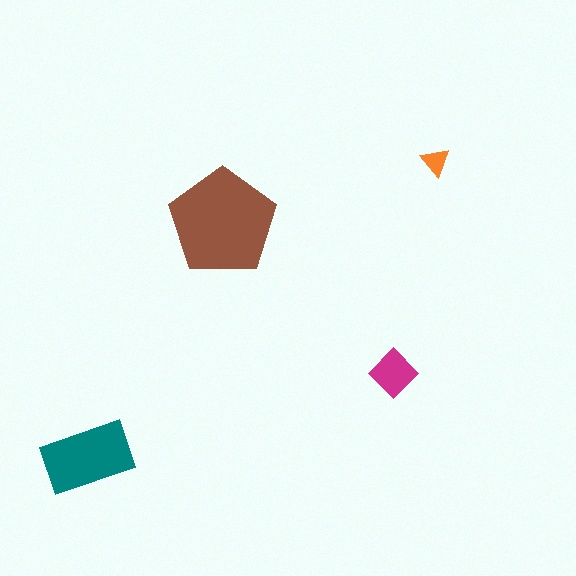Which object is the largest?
The brown pentagon.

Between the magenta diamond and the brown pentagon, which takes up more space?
The brown pentagon.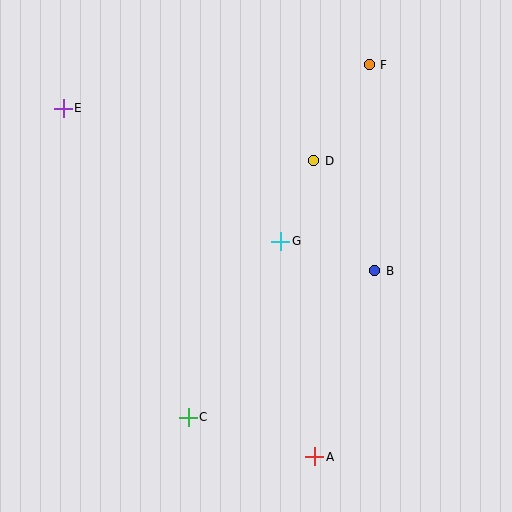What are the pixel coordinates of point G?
Point G is at (281, 241).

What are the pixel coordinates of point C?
Point C is at (188, 417).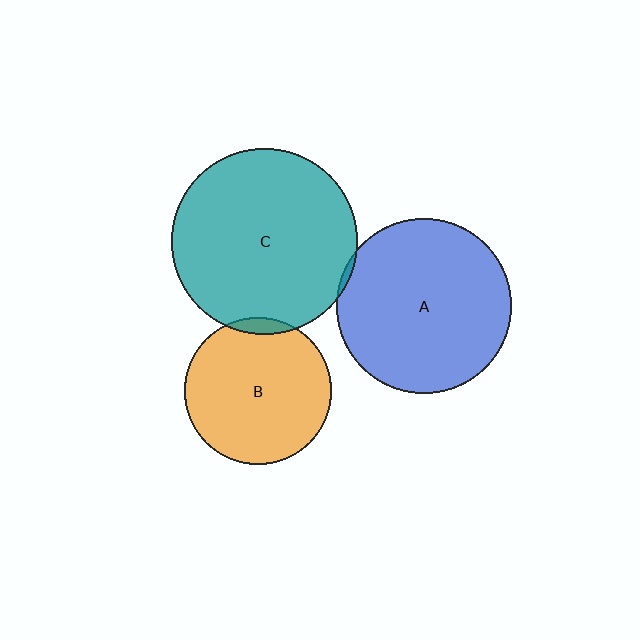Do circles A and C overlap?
Yes.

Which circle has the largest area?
Circle C (teal).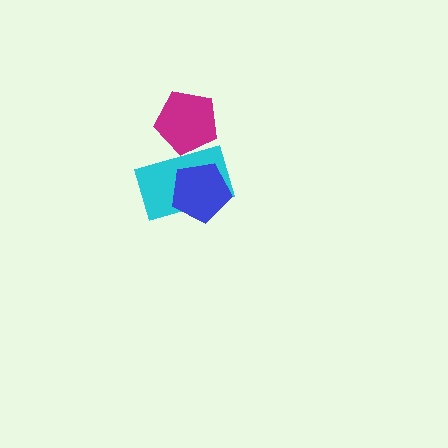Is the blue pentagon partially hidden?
No, no other shape covers it.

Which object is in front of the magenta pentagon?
The cyan rectangle is in front of the magenta pentagon.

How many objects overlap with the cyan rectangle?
2 objects overlap with the cyan rectangle.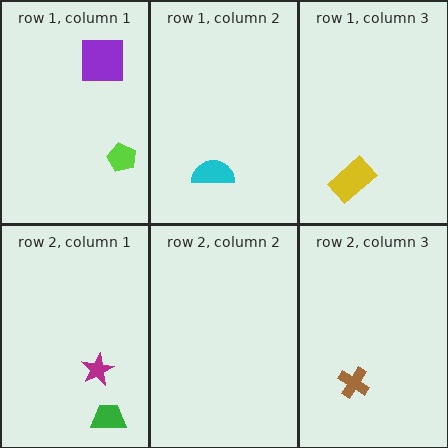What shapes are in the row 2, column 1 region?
The magenta star, the green trapezoid.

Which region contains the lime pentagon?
The row 1, column 1 region.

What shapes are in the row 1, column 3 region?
The yellow rectangle.